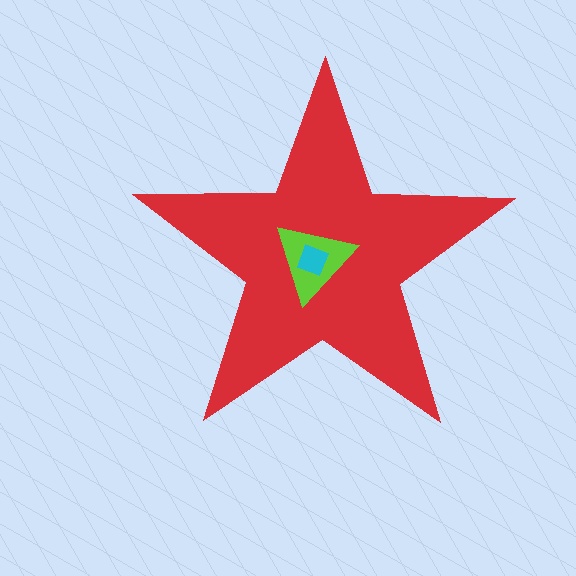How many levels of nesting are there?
3.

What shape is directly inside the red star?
The lime triangle.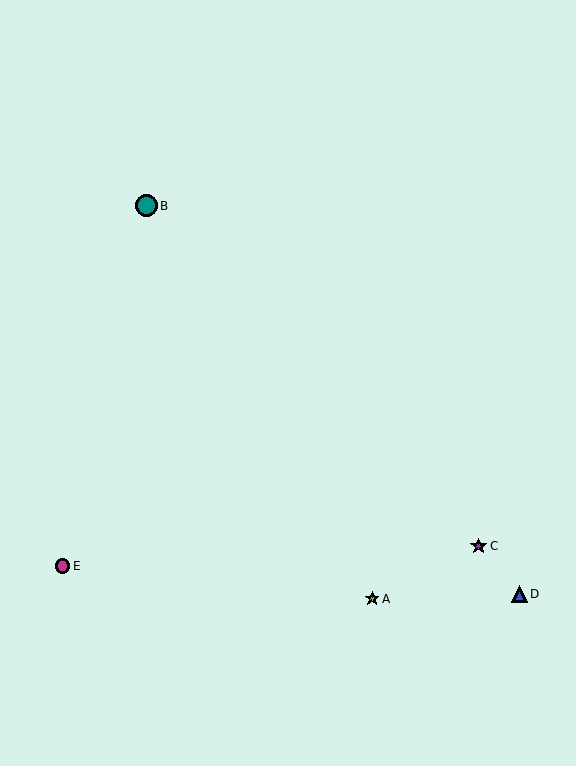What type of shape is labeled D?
Shape D is a blue triangle.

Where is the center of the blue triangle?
The center of the blue triangle is at (519, 594).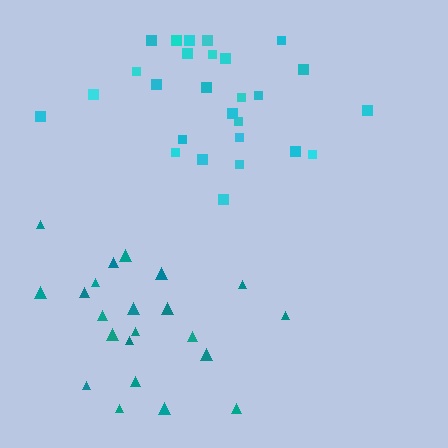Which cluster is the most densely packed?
Cyan.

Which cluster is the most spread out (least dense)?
Teal.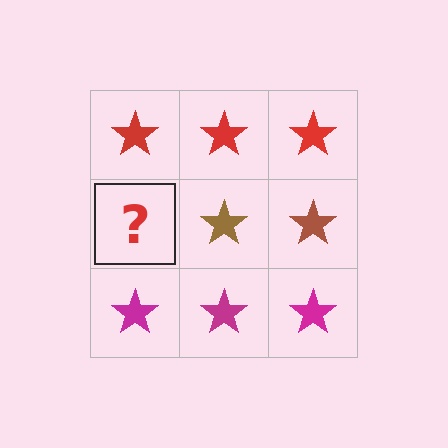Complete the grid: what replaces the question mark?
The question mark should be replaced with a brown star.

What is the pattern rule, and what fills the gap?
The rule is that each row has a consistent color. The gap should be filled with a brown star.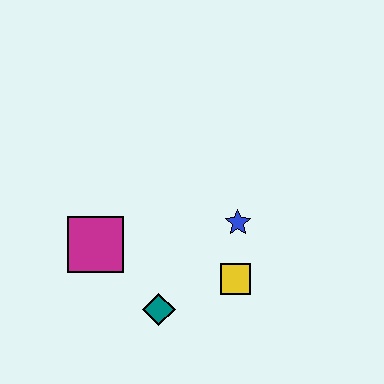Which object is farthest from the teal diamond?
The blue star is farthest from the teal diamond.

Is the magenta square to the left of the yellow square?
Yes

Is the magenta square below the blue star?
Yes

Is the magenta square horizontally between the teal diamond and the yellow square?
No